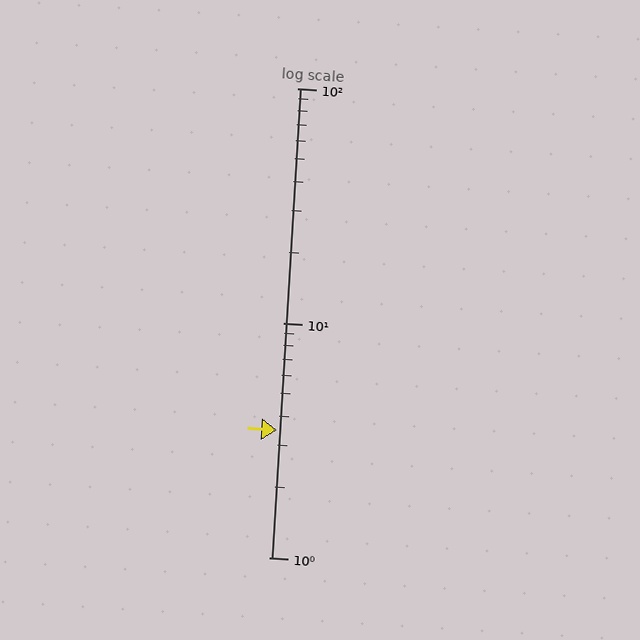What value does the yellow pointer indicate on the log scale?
The pointer indicates approximately 3.5.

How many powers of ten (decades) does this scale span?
The scale spans 2 decades, from 1 to 100.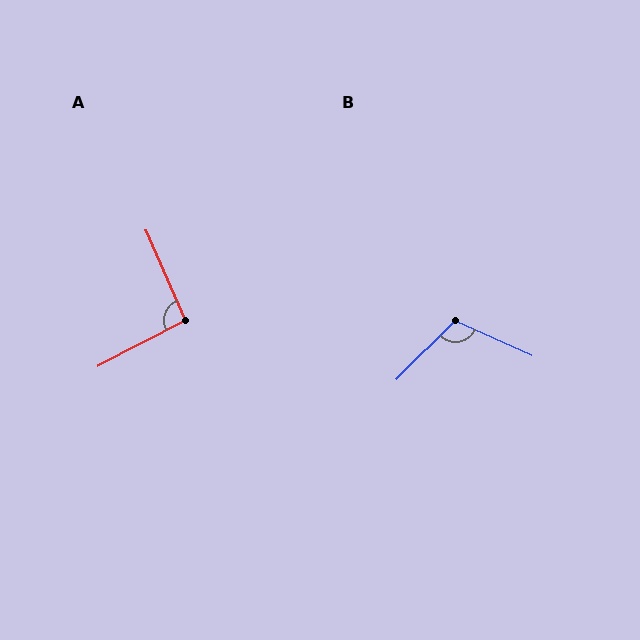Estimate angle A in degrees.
Approximately 94 degrees.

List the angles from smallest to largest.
A (94°), B (110°).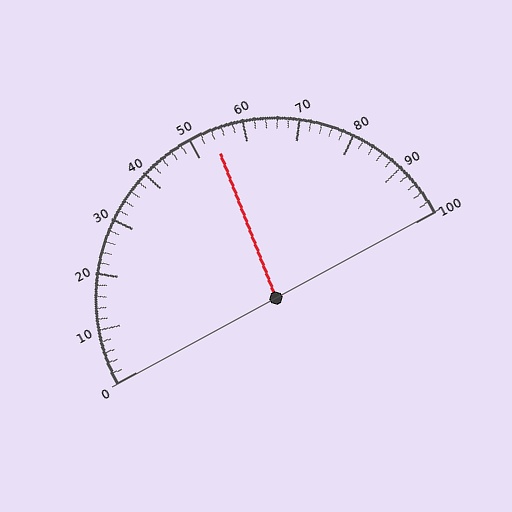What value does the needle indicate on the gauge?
The needle indicates approximately 54.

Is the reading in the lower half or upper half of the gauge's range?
The reading is in the upper half of the range (0 to 100).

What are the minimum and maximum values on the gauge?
The gauge ranges from 0 to 100.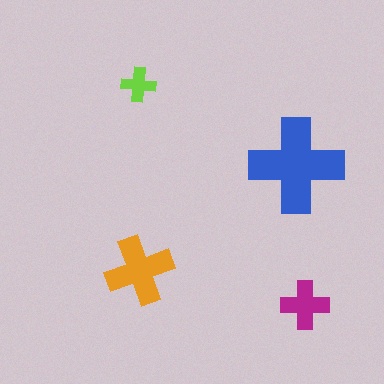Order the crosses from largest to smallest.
the blue one, the orange one, the magenta one, the lime one.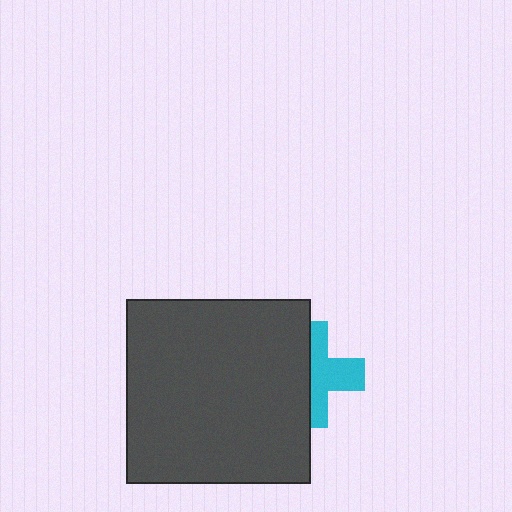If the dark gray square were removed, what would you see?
You would see the complete cyan cross.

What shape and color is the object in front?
The object in front is a dark gray square.